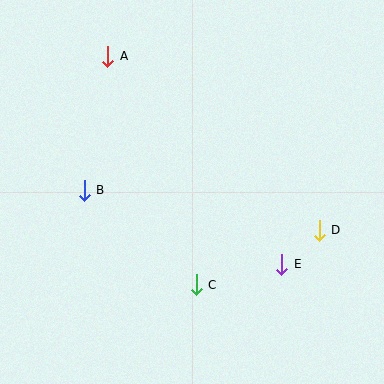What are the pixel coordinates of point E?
Point E is at (282, 264).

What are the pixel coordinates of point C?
Point C is at (196, 285).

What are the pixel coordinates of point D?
Point D is at (319, 230).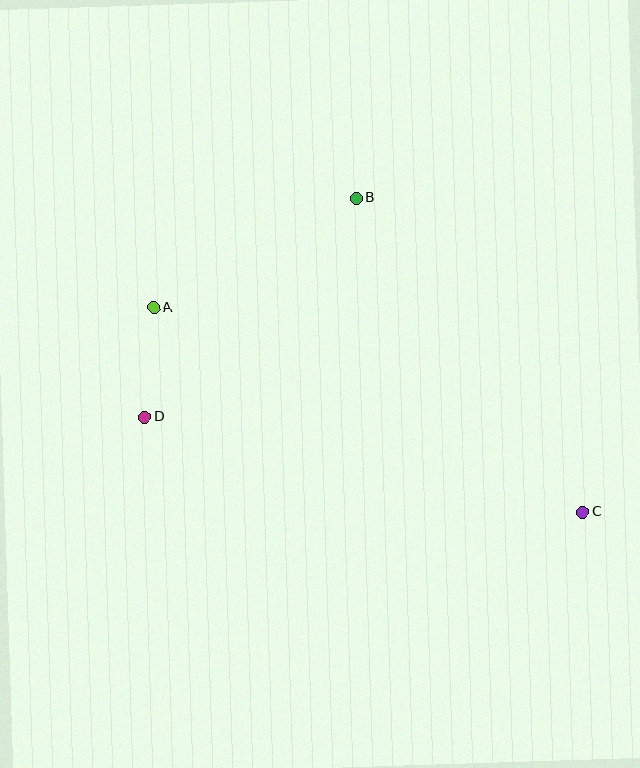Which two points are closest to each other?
Points A and D are closest to each other.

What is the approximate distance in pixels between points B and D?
The distance between B and D is approximately 304 pixels.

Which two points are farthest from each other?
Points A and C are farthest from each other.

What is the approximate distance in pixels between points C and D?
The distance between C and D is approximately 448 pixels.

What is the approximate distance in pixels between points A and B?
The distance between A and B is approximately 230 pixels.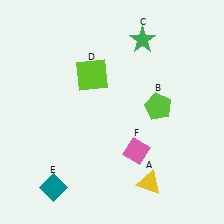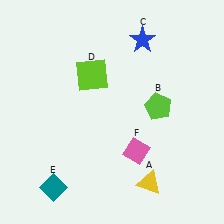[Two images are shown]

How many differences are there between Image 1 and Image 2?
There is 1 difference between the two images.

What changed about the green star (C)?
In Image 1, C is green. In Image 2, it changed to blue.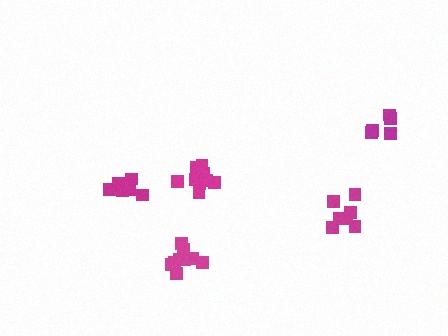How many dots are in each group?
Group 1: 6 dots, Group 2: 10 dots, Group 3: 7 dots, Group 4: 9 dots, Group 5: 5 dots (37 total).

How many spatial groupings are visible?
There are 5 spatial groupings.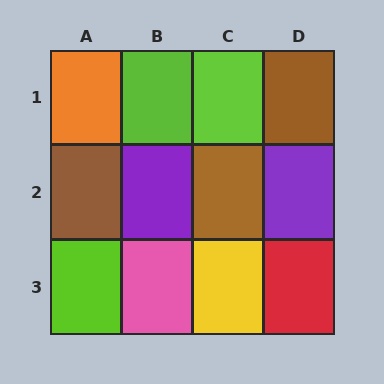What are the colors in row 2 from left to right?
Brown, purple, brown, purple.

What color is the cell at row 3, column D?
Red.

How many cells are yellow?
1 cell is yellow.